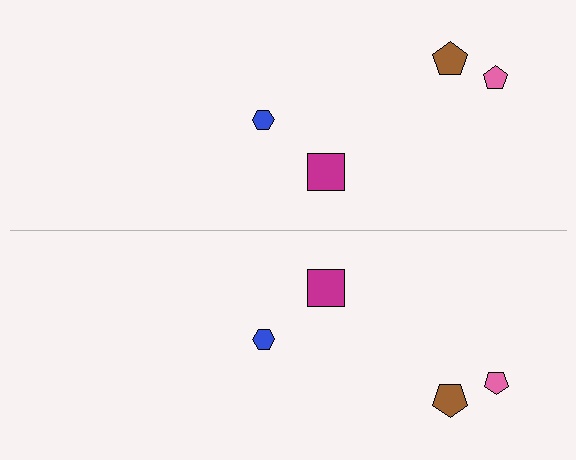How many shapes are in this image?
There are 8 shapes in this image.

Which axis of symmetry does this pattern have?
The pattern has a horizontal axis of symmetry running through the center of the image.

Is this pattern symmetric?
Yes, this pattern has bilateral (reflection) symmetry.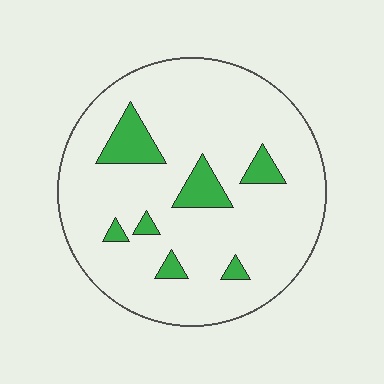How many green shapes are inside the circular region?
7.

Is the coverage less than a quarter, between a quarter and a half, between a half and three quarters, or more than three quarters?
Less than a quarter.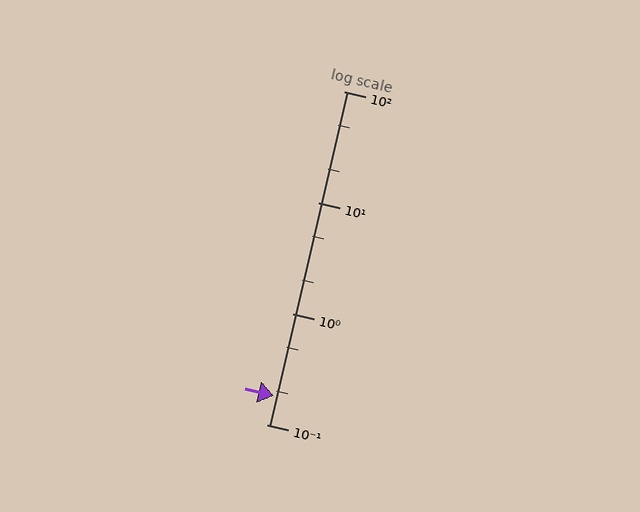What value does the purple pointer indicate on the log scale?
The pointer indicates approximately 0.18.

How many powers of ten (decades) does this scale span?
The scale spans 3 decades, from 0.1 to 100.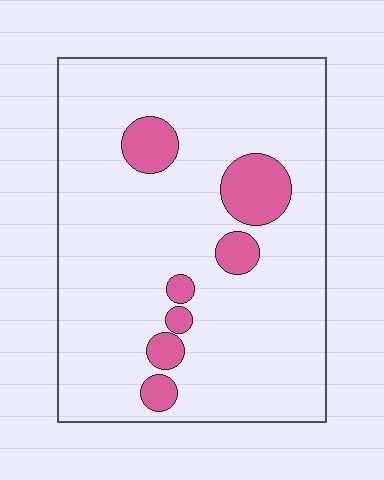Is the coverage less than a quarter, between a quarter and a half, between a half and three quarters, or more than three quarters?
Less than a quarter.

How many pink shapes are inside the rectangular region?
7.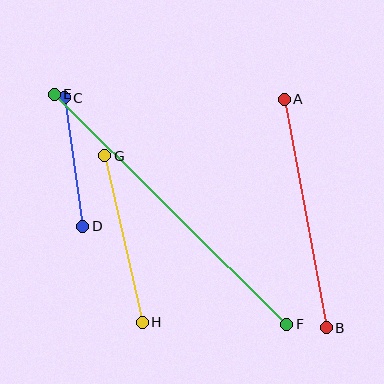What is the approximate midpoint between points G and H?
The midpoint is at approximately (124, 239) pixels.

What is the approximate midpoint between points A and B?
The midpoint is at approximately (305, 213) pixels.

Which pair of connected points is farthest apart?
Points E and F are farthest apart.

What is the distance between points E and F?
The distance is approximately 327 pixels.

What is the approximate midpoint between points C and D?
The midpoint is at approximately (74, 162) pixels.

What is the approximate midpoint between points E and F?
The midpoint is at approximately (171, 209) pixels.